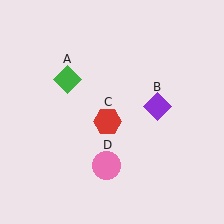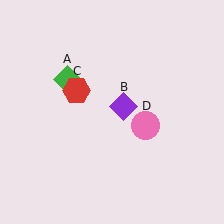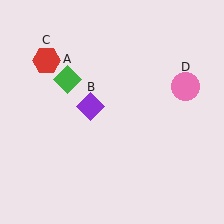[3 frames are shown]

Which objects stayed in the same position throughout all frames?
Green diamond (object A) remained stationary.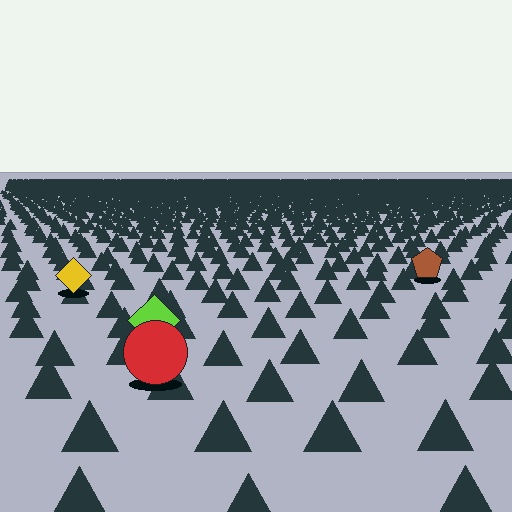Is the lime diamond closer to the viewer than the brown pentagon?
Yes. The lime diamond is closer — you can tell from the texture gradient: the ground texture is coarser near it.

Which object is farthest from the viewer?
The brown pentagon is farthest from the viewer. It appears smaller and the ground texture around it is denser.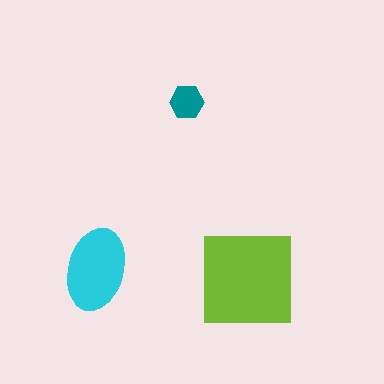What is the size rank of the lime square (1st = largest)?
1st.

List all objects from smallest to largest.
The teal hexagon, the cyan ellipse, the lime square.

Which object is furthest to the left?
The cyan ellipse is leftmost.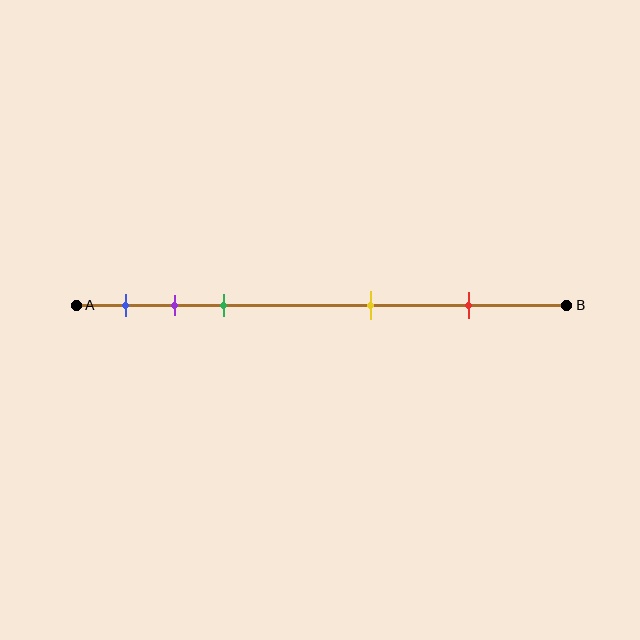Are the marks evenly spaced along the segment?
No, the marks are not evenly spaced.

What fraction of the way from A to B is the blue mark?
The blue mark is approximately 10% (0.1) of the way from A to B.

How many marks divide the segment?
There are 5 marks dividing the segment.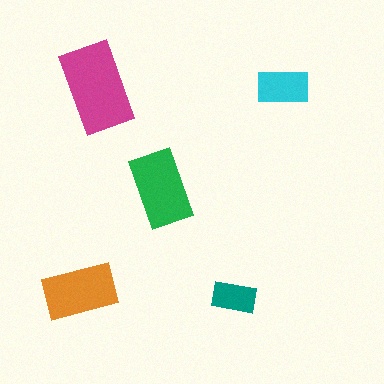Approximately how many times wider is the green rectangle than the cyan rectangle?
About 1.5 times wider.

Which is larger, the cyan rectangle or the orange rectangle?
The orange one.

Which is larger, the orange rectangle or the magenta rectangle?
The magenta one.